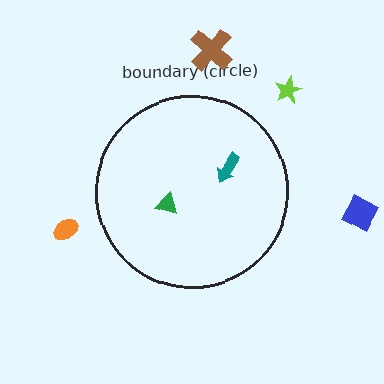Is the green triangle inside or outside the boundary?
Inside.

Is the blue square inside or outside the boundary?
Outside.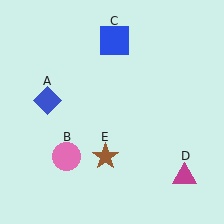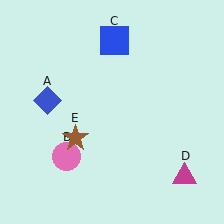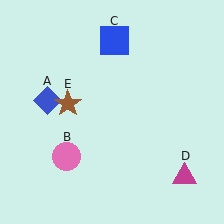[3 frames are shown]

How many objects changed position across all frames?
1 object changed position: brown star (object E).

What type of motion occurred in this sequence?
The brown star (object E) rotated clockwise around the center of the scene.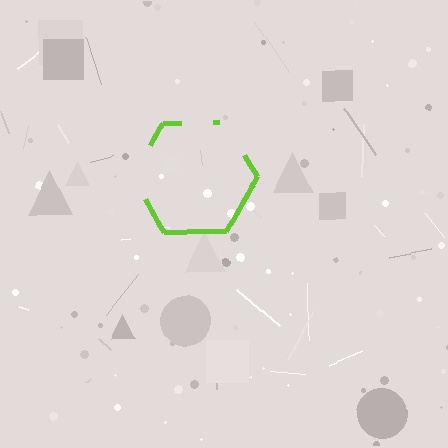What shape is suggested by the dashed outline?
The dashed outline suggests a hexagon.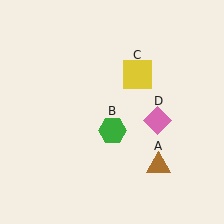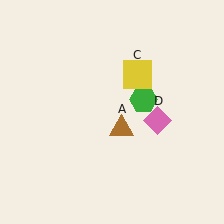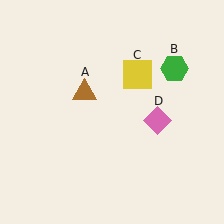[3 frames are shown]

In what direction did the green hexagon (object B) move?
The green hexagon (object B) moved up and to the right.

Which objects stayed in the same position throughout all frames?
Yellow square (object C) and pink diamond (object D) remained stationary.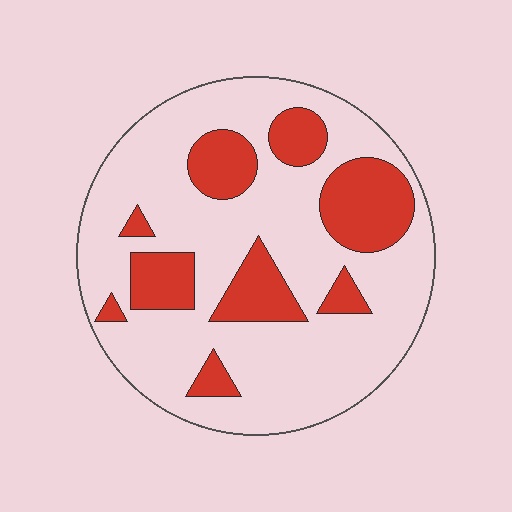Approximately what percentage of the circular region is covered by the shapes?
Approximately 25%.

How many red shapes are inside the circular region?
9.